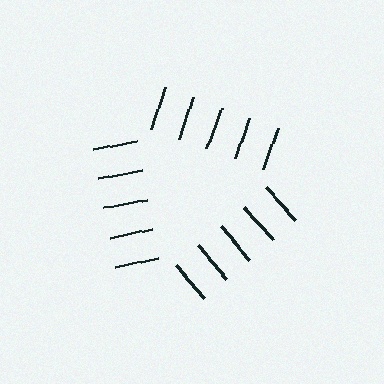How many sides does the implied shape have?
3 sides — the line-ends trace a triangle.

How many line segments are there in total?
15 — 5 along each of the 3 edges.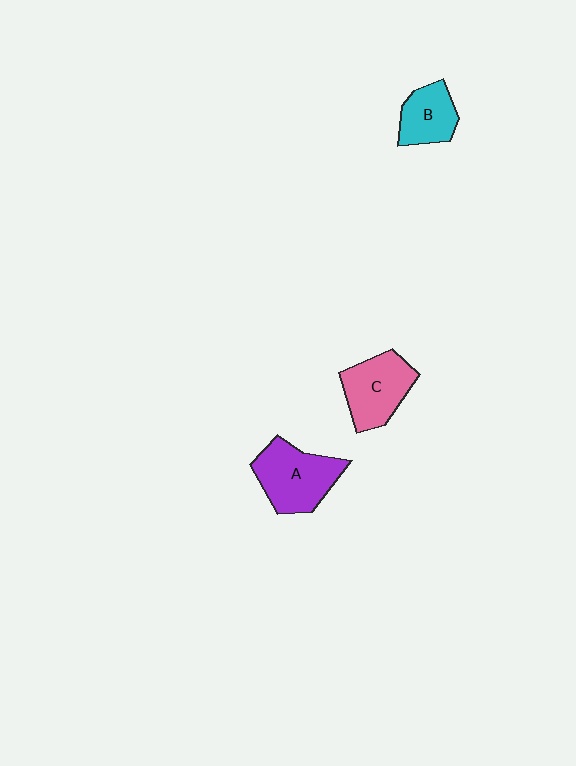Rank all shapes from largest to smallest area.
From largest to smallest: A (purple), C (pink), B (cyan).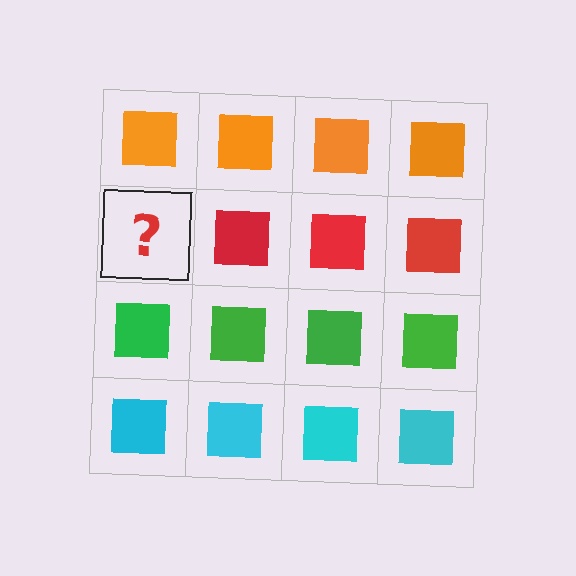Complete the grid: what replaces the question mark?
The question mark should be replaced with a red square.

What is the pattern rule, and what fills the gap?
The rule is that each row has a consistent color. The gap should be filled with a red square.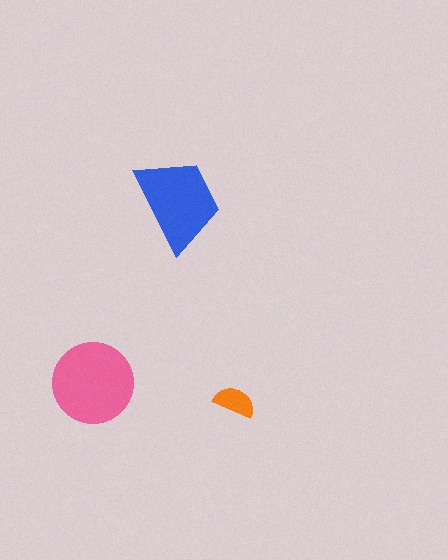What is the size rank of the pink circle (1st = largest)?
1st.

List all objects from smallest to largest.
The orange semicircle, the blue trapezoid, the pink circle.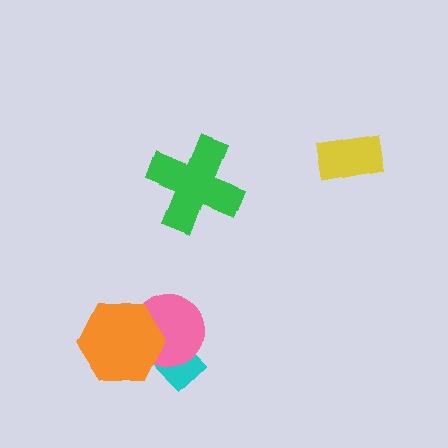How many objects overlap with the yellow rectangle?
0 objects overlap with the yellow rectangle.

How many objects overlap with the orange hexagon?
2 objects overlap with the orange hexagon.